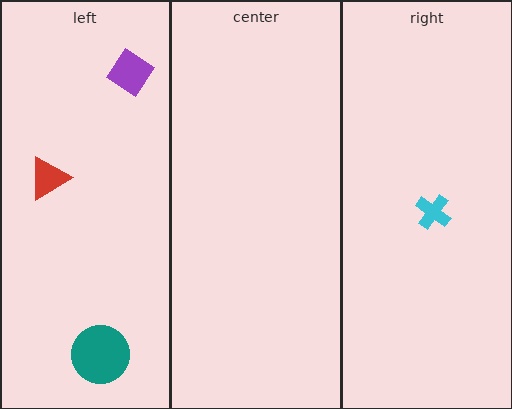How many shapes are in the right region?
1.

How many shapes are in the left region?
3.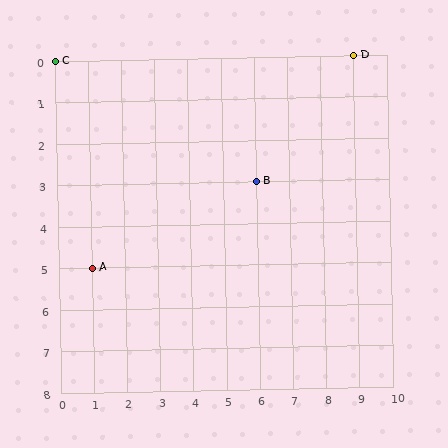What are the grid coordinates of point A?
Point A is at grid coordinates (1, 5).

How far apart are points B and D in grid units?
Points B and D are 3 columns and 3 rows apart (about 4.2 grid units diagonally).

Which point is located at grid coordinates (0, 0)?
Point C is at (0, 0).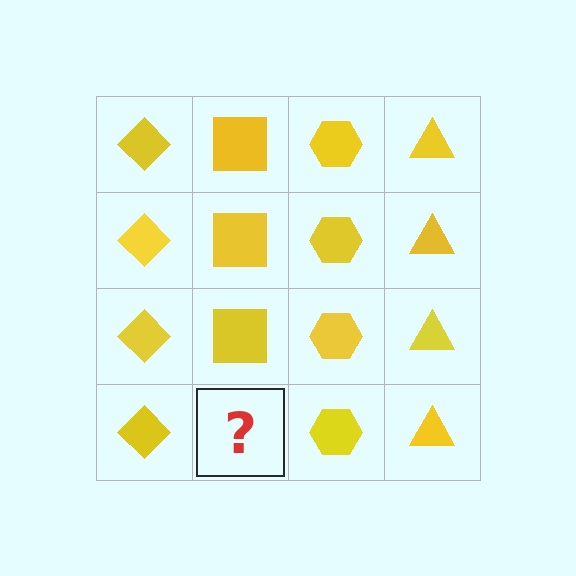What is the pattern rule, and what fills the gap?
The rule is that each column has a consistent shape. The gap should be filled with a yellow square.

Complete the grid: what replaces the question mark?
The question mark should be replaced with a yellow square.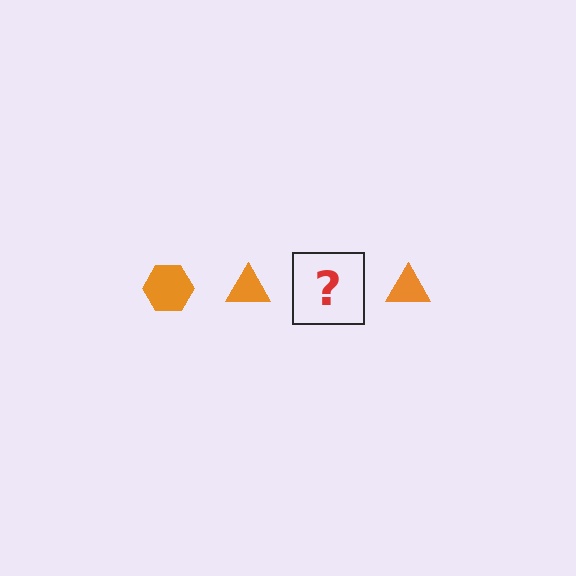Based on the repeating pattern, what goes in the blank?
The blank should be an orange hexagon.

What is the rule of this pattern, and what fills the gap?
The rule is that the pattern cycles through hexagon, triangle shapes in orange. The gap should be filled with an orange hexagon.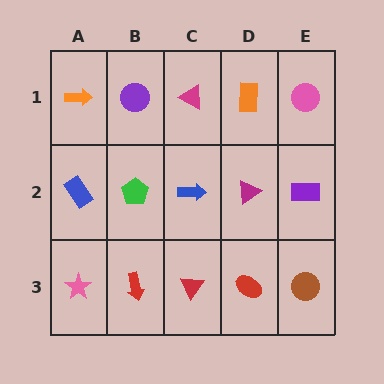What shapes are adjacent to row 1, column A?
A blue rectangle (row 2, column A), a purple circle (row 1, column B).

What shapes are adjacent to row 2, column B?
A purple circle (row 1, column B), a red arrow (row 3, column B), a blue rectangle (row 2, column A), a blue arrow (row 2, column C).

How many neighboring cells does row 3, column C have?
3.